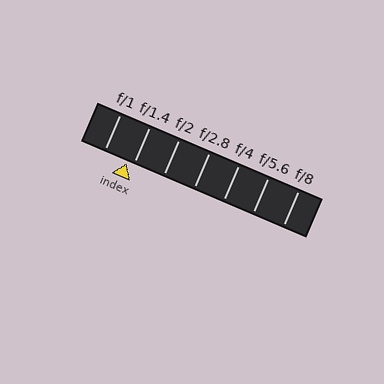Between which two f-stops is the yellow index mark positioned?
The index mark is between f/1 and f/1.4.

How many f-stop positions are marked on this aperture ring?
There are 7 f-stop positions marked.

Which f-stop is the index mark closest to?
The index mark is closest to f/1.4.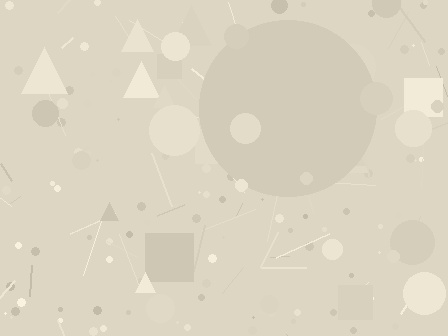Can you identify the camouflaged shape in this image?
The camouflaged shape is a circle.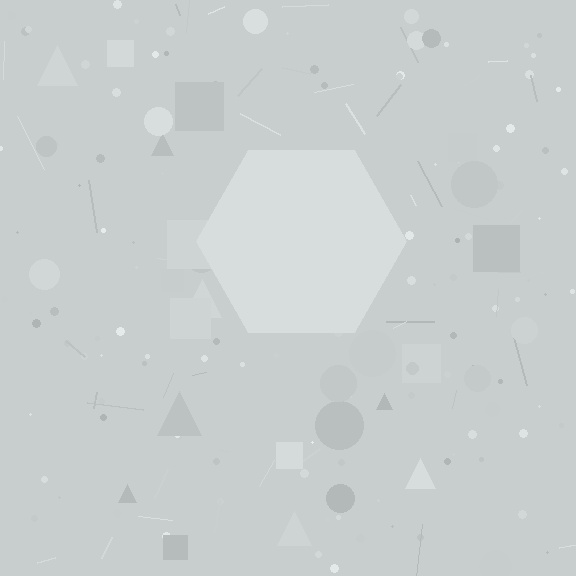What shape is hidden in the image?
A hexagon is hidden in the image.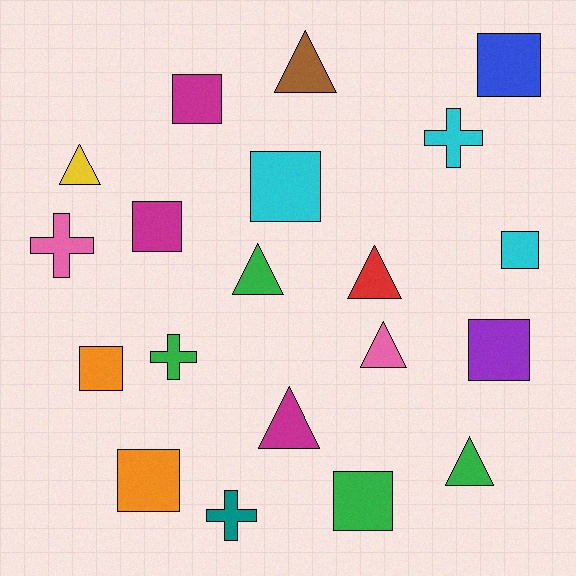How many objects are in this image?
There are 20 objects.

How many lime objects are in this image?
There are no lime objects.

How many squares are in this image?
There are 9 squares.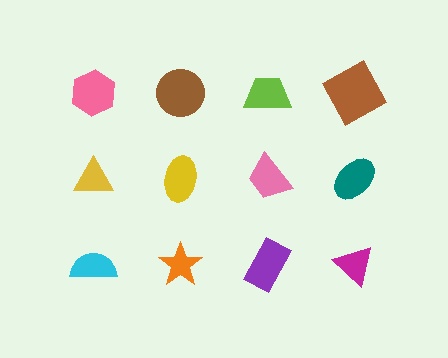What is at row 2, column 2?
A yellow ellipse.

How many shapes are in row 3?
4 shapes.